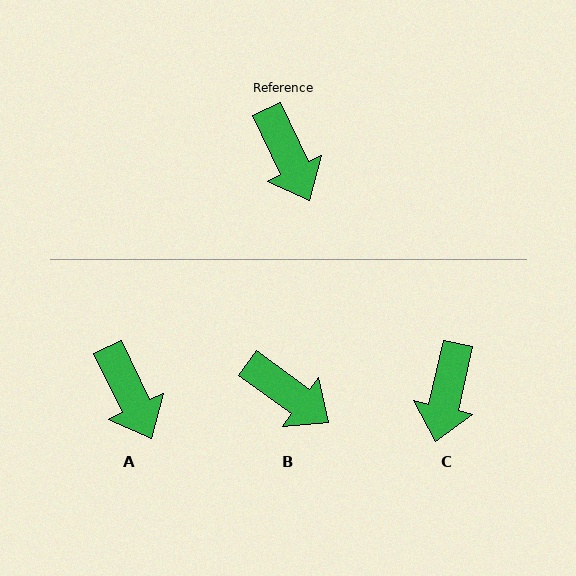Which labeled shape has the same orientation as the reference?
A.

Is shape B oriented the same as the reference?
No, it is off by about 28 degrees.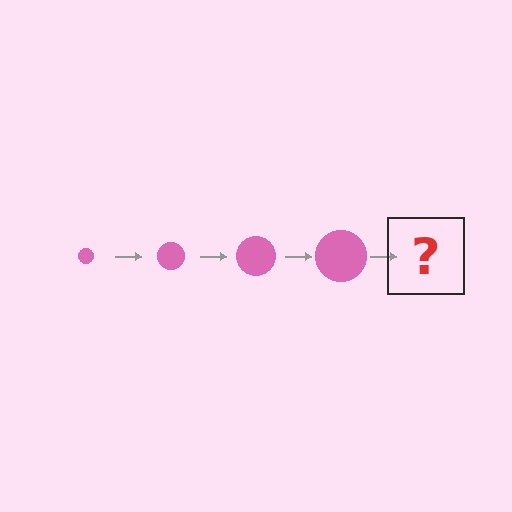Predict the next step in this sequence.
The next step is a pink circle, larger than the previous one.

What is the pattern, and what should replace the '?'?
The pattern is that the circle gets progressively larger each step. The '?' should be a pink circle, larger than the previous one.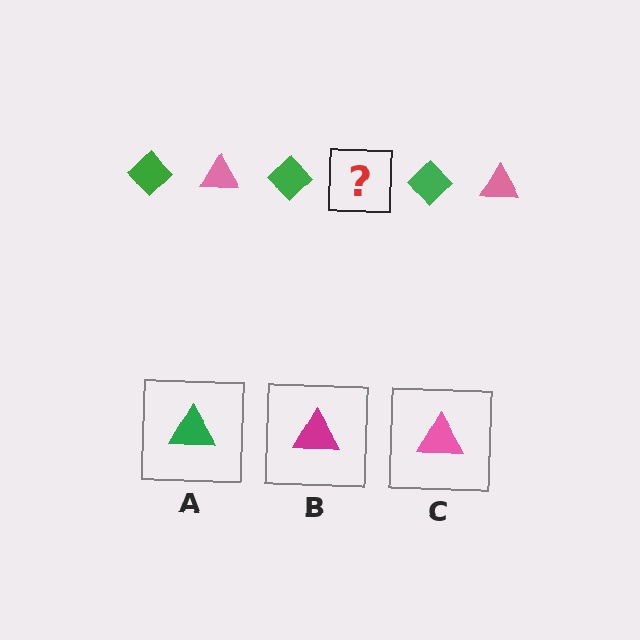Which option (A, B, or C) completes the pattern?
C.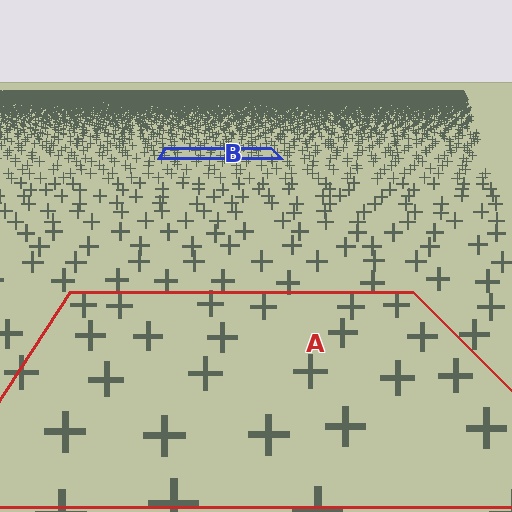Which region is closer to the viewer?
Region A is closer. The texture elements there are larger and more spread out.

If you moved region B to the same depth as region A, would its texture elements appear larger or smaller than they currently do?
They would appear larger. At a closer depth, the same texture elements are projected at a bigger on-screen size.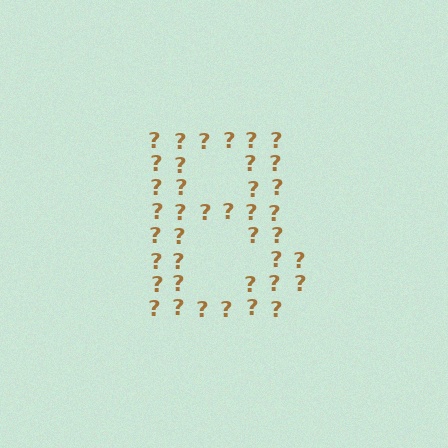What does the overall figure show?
The overall figure shows the letter B.